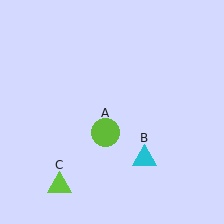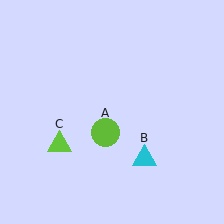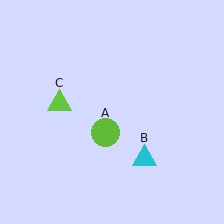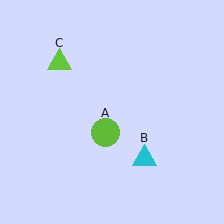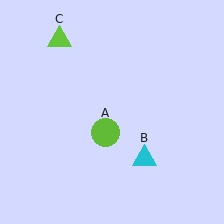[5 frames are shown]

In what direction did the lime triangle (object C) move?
The lime triangle (object C) moved up.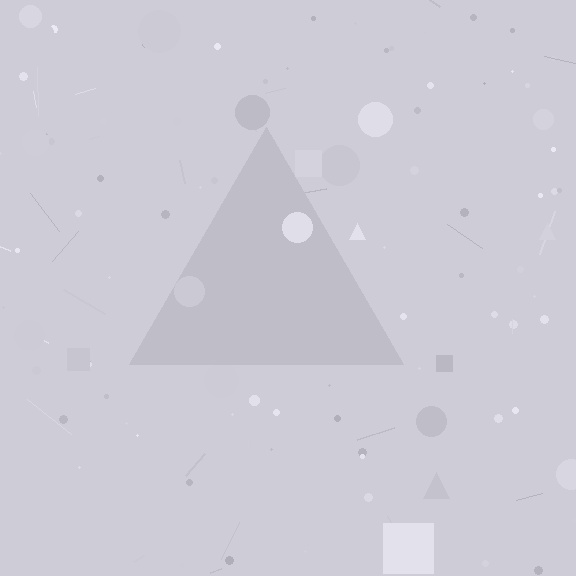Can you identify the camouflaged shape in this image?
The camouflaged shape is a triangle.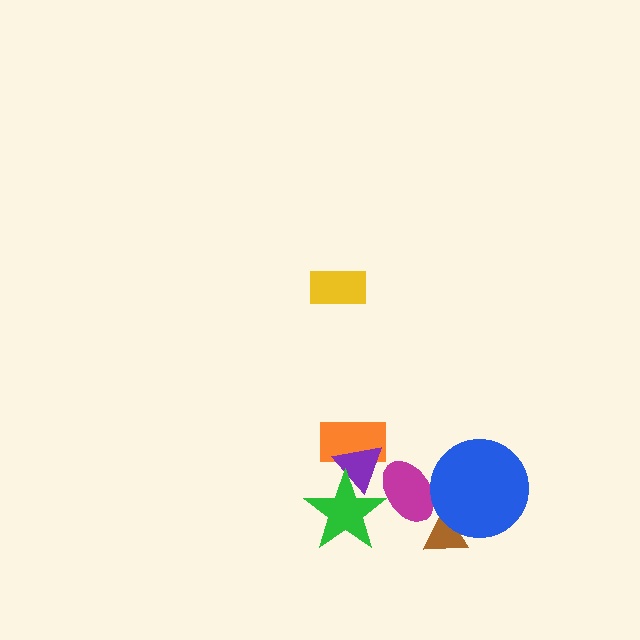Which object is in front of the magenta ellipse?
The blue circle is in front of the magenta ellipse.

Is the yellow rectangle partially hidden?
No, no other shape covers it.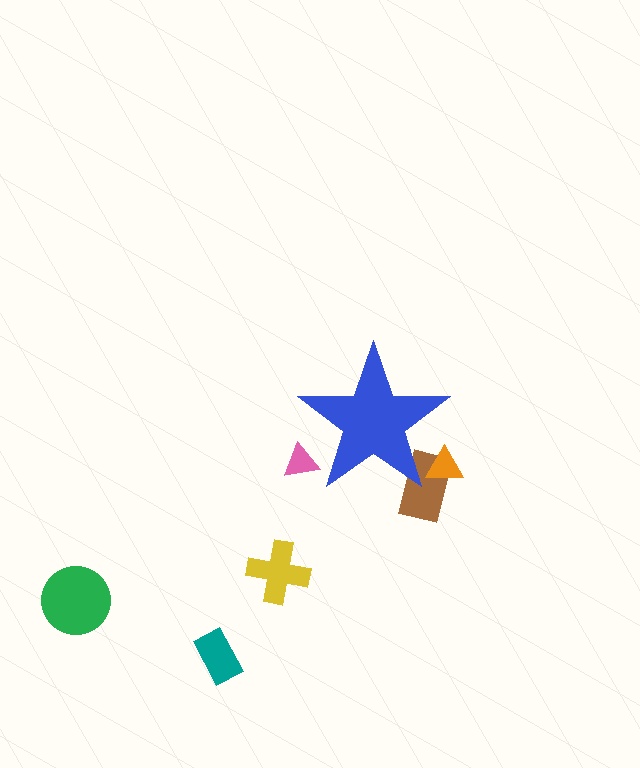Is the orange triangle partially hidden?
Yes, the orange triangle is partially hidden behind the blue star.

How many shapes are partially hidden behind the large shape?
3 shapes are partially hidden.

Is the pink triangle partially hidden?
Yes, the pink triangle is partially hidden behind the blue star.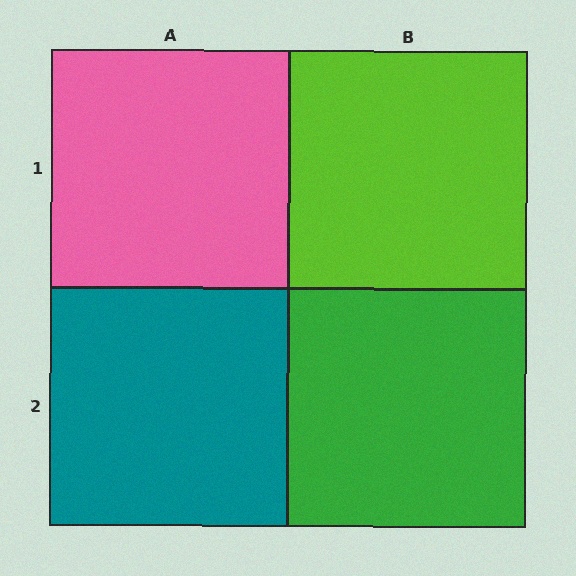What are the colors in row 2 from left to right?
Teal, green.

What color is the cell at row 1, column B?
Lime.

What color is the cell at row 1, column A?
Pink.